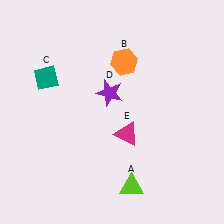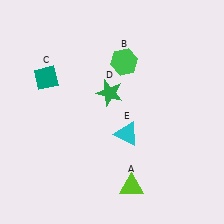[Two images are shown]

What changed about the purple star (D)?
In Image 1, D is purple. In Image 2, it changed to green.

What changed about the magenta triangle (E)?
In Image 1, E is magenta. In Image 2, it changed to cyan.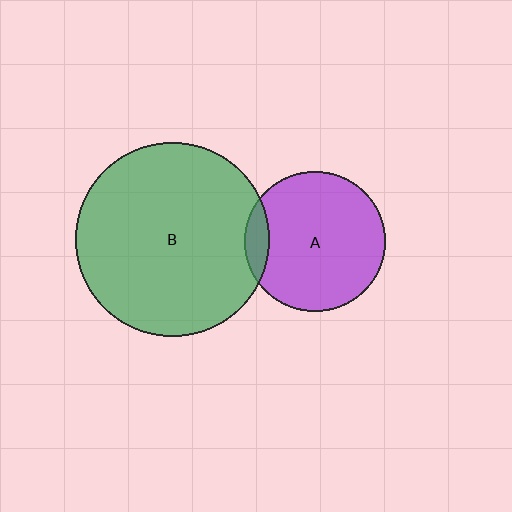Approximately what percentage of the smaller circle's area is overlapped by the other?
Approximately 10%.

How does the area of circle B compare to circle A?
Approximately 1.9 times.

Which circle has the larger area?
Circle B (green).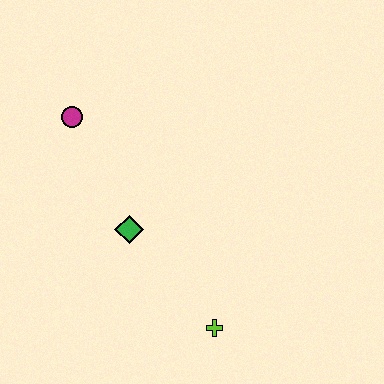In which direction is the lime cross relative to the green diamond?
The lime cross is below the green diamond.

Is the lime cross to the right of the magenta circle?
Yes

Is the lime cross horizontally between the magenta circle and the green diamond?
No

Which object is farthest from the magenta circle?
The lime cross is farthest from the magenta circle.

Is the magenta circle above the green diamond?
Yes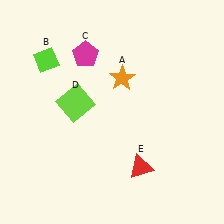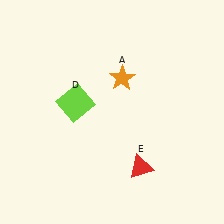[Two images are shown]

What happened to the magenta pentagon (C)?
The magenta pentagon (C) was removed in Image 2. It was in the top-left area of Image 1.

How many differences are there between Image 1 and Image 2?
There are 2 differences between the two images.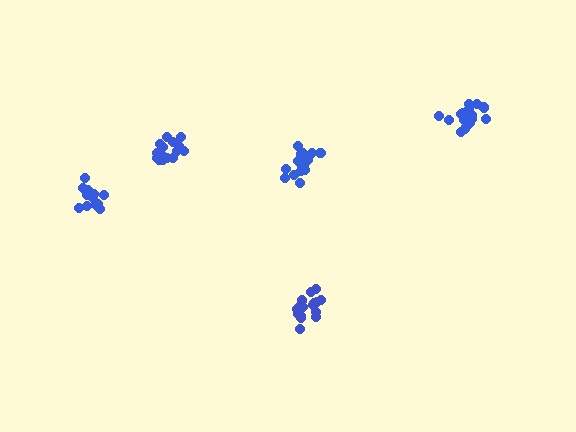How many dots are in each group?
Group 1: 14 dots, Group 2: 19 dots, Group 3: 18 dots, Group 4: 16 dots, Group 5: 17 dots (84 total).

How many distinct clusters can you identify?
There are 5 distinct clusters.